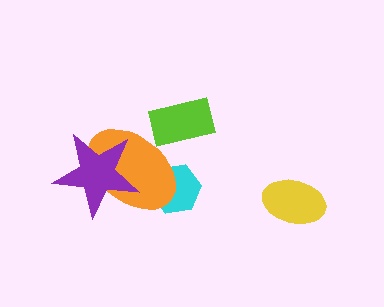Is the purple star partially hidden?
No, no other shape covers it.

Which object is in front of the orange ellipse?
The purple star is in front of the orange ellipse.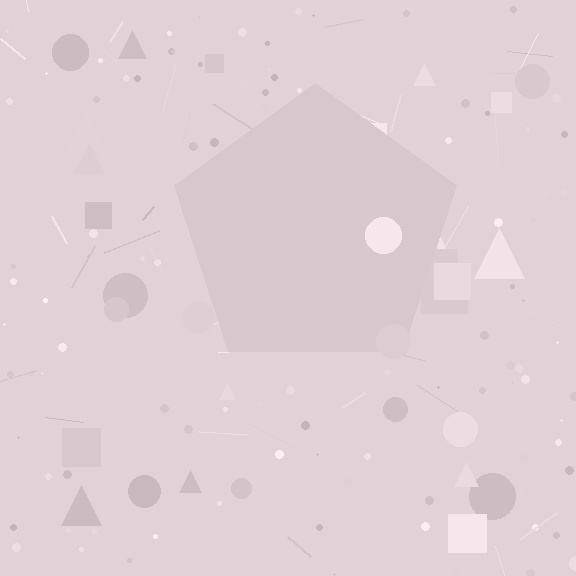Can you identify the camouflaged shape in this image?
The camouflaged shape is a pentagon.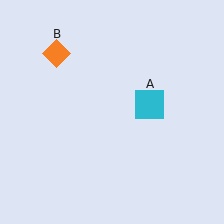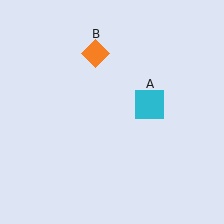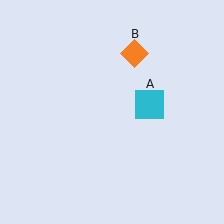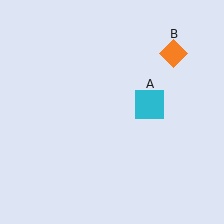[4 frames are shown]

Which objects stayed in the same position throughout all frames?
Cyan square (object A) remained stationary.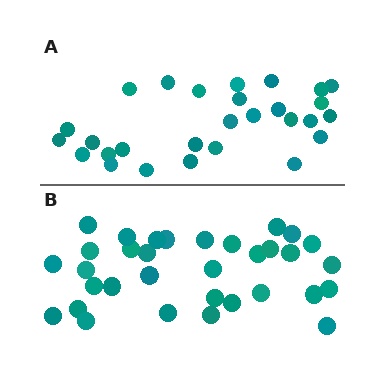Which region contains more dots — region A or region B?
Region B (the bottom region) has more dots.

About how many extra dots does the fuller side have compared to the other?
Region B has about 5 more dots than region A.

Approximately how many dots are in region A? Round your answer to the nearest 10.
About 30 dots. (The exact count is 28, which rounds to 30.)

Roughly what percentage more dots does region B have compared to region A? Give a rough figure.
About 20% more.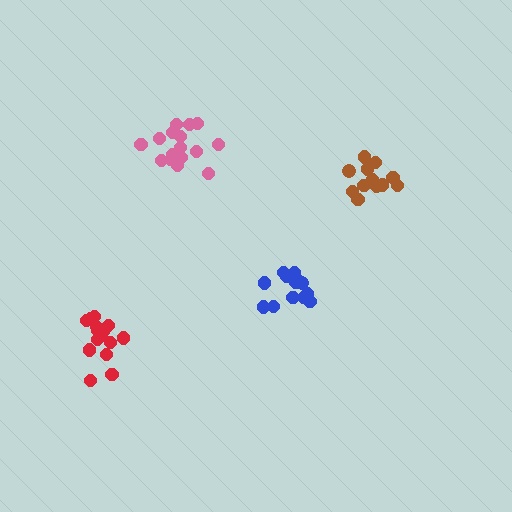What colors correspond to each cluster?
The clusters are colored: red, pink, brown, blue.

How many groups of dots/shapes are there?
There are 4 groups.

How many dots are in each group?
Group 1: 15 dots, Group 2: 16 dots, Group 3: 12 dots, Group 4: 13 dots (56 total).